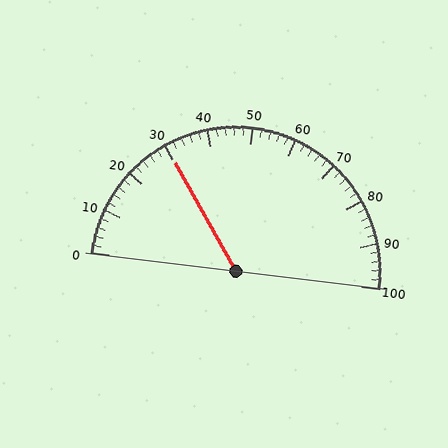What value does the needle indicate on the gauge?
The needle indicates approximately 30.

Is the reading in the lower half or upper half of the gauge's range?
The reading is in the lower half of the range (0 to 100).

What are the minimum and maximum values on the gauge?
The gauge ranges from 0 to 100.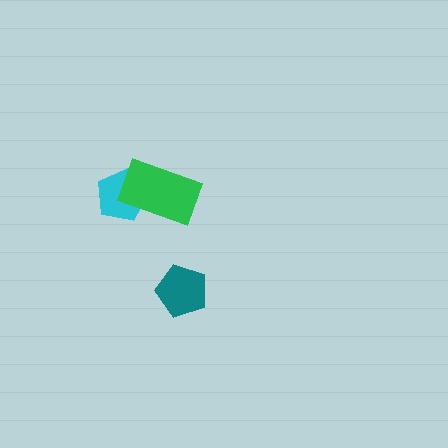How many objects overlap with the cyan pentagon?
1 object overlaps with the cyan pentagon.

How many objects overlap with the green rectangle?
1 object overlaps with the green rectangle.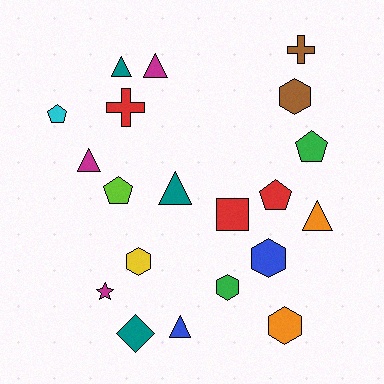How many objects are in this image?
There are 20 objects.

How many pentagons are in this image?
There are 4 pentagons.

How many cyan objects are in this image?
There is 1 cyan object.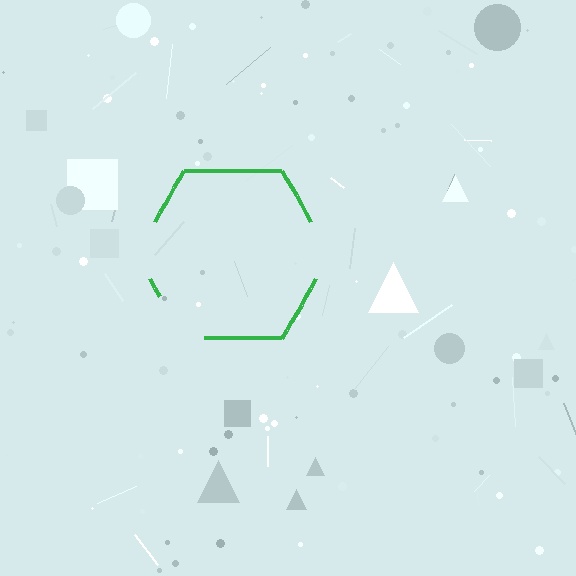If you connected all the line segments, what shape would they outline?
They would outline a hexagon.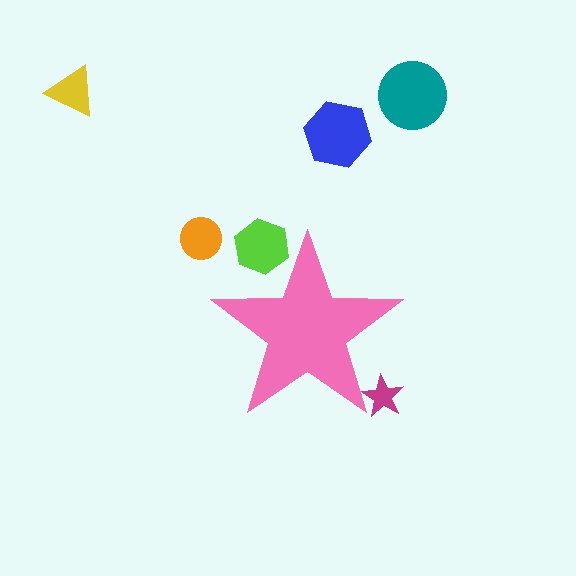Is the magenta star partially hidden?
Yes, the magenta star is partially hidden behind the pink star.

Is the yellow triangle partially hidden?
No, the yellow triangle is fully visible.